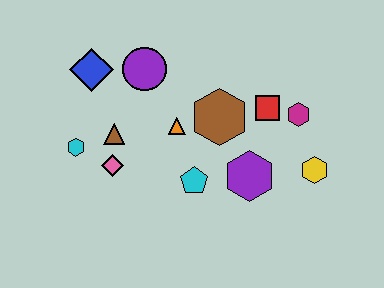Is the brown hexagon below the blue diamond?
Yes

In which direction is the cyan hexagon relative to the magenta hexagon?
The cyan hexagon is to the left of the magenta hexagon.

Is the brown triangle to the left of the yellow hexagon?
Yes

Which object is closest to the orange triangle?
The brown hexagon is closest to the orange triangle.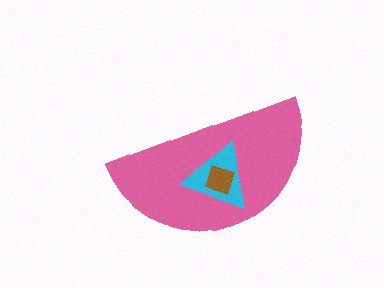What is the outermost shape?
The pink semicircle.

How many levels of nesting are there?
3.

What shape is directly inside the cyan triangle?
The brown square.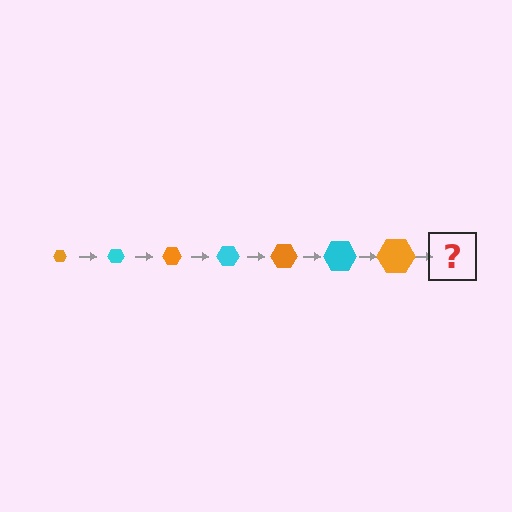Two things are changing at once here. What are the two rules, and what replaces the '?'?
The two rules are that the hexagon grows larger each step and the color cycles through orange and cyan. The '?' should be a cyan hexagon, larger than the previous one.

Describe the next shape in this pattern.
It should be a cyan hexagon, larger than the previous one.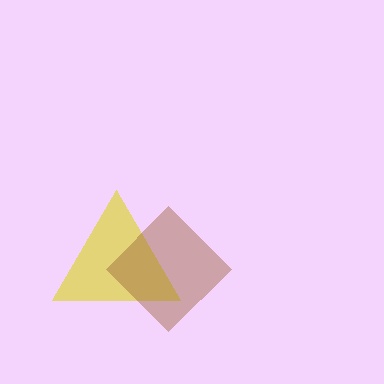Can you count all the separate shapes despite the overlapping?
Yes, there are 2 separate shapes.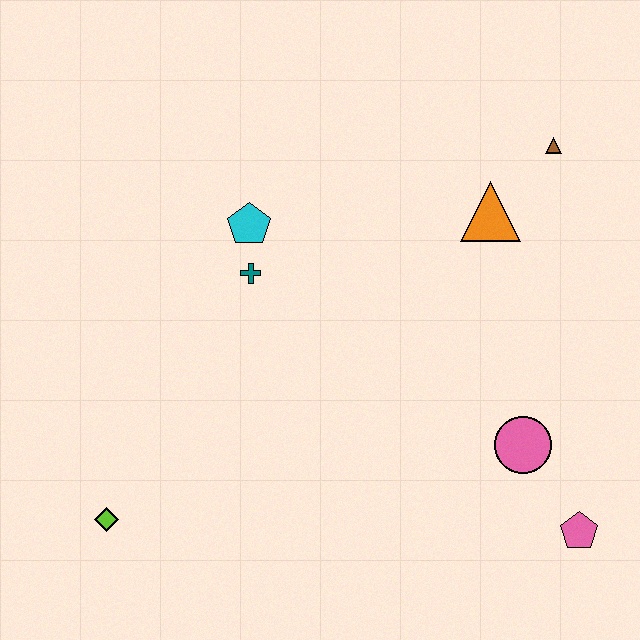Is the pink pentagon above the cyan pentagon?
No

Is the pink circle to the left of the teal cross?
No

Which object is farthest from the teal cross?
The pink pentagon is farthest from the teal cross.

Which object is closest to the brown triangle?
The orange triangle is closest to the brown triangle.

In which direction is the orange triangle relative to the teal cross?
The orange triangle is to the right of the teal cross.